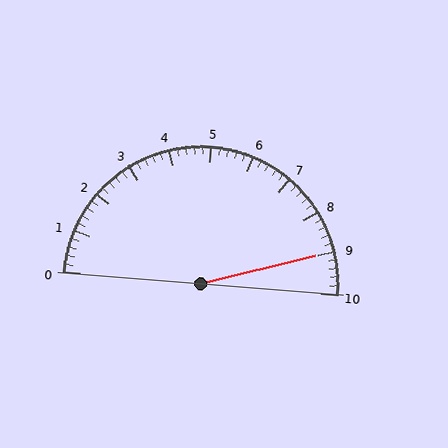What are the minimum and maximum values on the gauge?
The gauge ranges from 0 to 10.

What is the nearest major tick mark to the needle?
The nearest major tick mark is 9.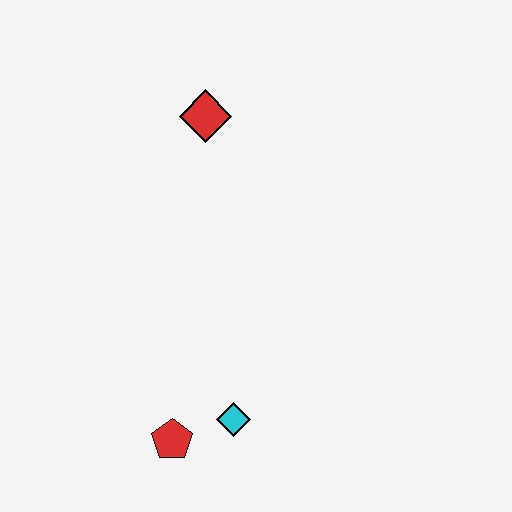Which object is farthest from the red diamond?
The red pentagon is farthest from the red diamond.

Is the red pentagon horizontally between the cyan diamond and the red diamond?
No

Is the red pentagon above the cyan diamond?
No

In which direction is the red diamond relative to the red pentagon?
The red diamond is above the red pentagon.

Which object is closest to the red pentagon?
The cyan diamond is closest to the red pentagon.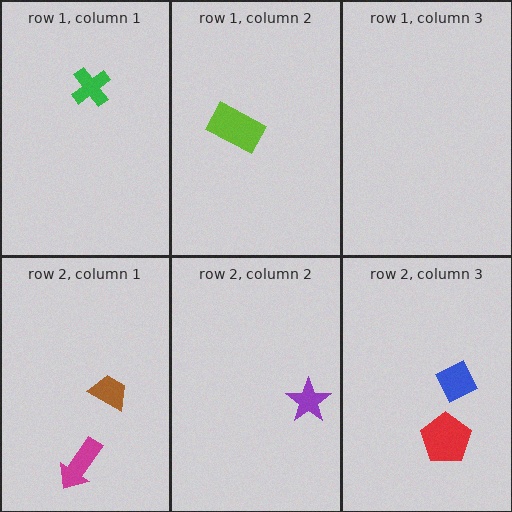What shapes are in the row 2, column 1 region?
The brown trapezoid, the magenta arrow.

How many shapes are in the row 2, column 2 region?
1.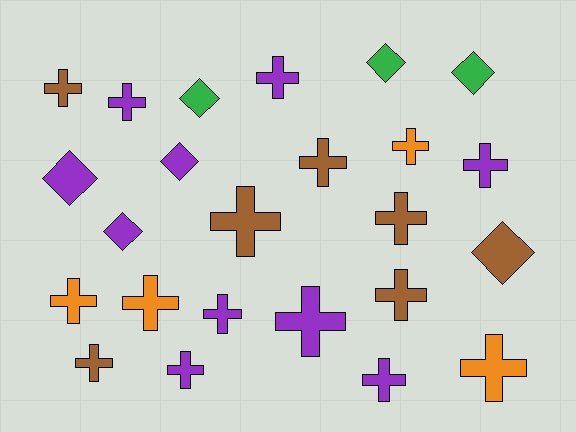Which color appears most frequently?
Purple, with 10 objects.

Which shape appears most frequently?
Cross, with 17 objects.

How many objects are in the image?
There are 24 objects.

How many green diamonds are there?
There are 3 green diamonds.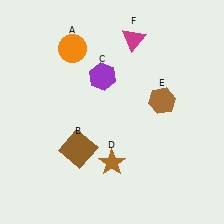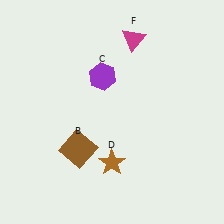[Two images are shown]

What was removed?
The brown hexagon (E), the orange circle (A) were removed in Image 2.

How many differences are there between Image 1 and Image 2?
There are 2 differences between the two images.